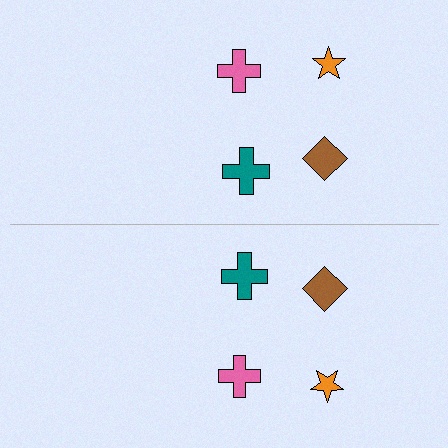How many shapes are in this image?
There are 8 shapes in this image.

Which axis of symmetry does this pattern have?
The pattern has a horizontal axis of symmetry running through the center of the image.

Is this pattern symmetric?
Yes, this pattern has bilateral (reflection) symmetry.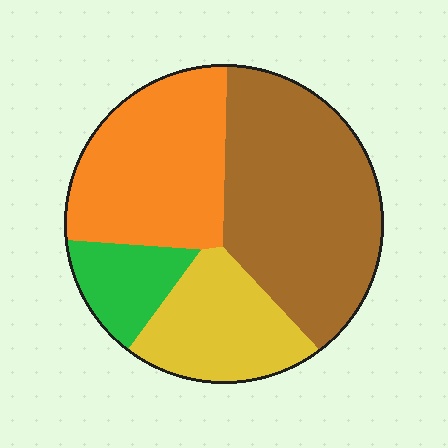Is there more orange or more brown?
Brown.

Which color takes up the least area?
Green, at roughly 10%.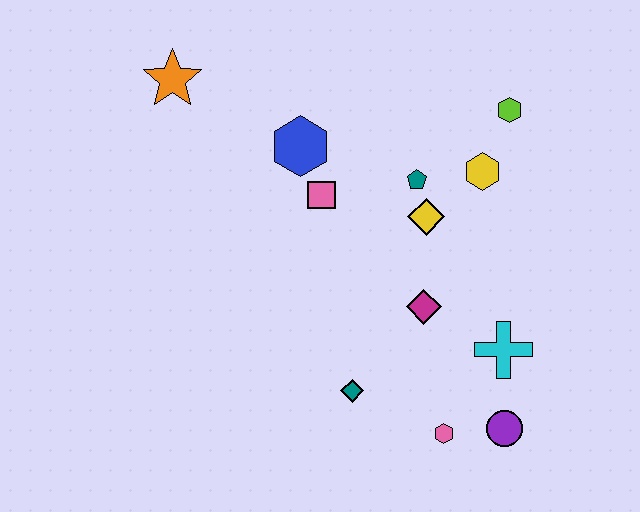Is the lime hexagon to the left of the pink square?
No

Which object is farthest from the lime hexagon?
The orange star is farthest from the lime hexagon.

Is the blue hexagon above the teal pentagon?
Yes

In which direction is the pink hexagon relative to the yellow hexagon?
The pink hexagon is below the yellow hexagon.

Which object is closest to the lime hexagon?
The yellow hexagon is closest to the lime hexagon.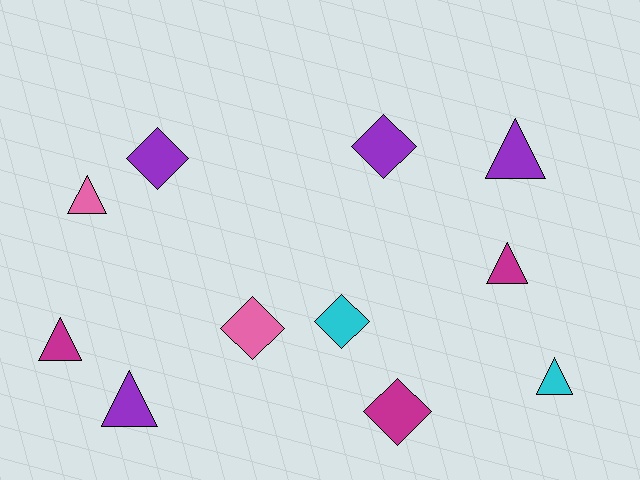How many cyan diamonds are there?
There is 1 cyan diamond.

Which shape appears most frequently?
Triangle, with 6 objects.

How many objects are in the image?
There are 11 objects.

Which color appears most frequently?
Purple, with 4 objects.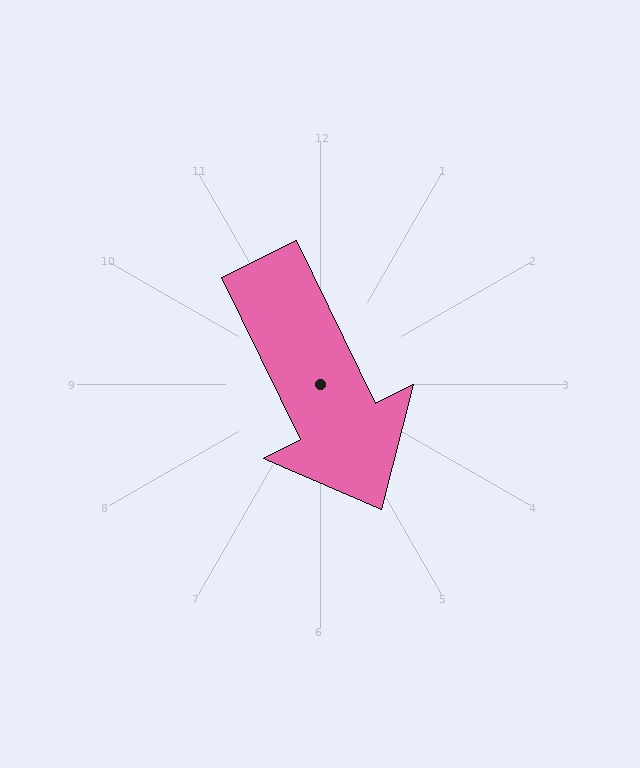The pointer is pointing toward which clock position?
Roughly 5 o'clock.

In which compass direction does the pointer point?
Southeast.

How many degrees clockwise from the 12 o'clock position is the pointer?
Approximately 154 degrees.